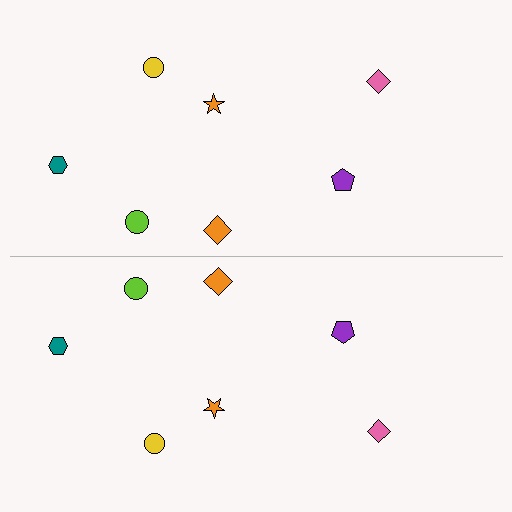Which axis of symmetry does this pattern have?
The pattern has a horizontal axis of symmetry running through the center of the image.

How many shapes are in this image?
There are 14 shapes in this image.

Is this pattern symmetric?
Yes, this pattern has bilateral (reflection) symmetry.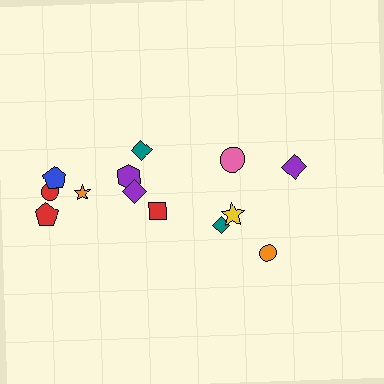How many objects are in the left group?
There are 8 objects.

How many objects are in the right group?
There are 5 objects.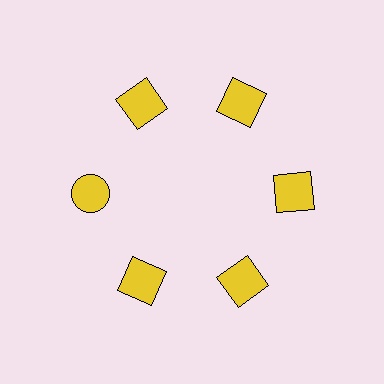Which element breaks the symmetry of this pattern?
The yellow circle at roughly the 9 o'clock position breaks the symmetry. All other shapes are yellow squares.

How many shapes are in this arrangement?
There are 6 shapes arranged in a ring pattern.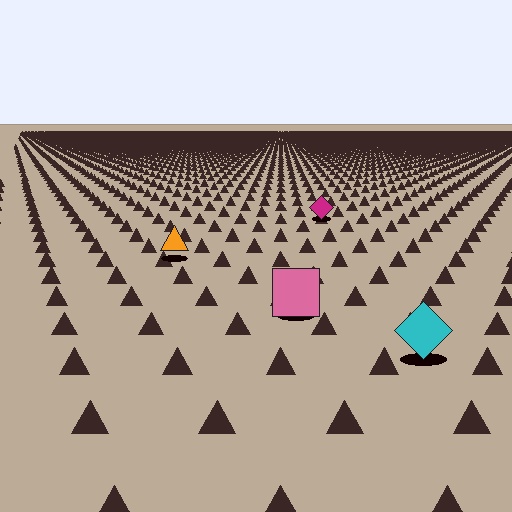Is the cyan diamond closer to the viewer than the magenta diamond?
Yes. The cyan diamond is closer — you can tell from the texture gradient: the ground texture is coarser near it.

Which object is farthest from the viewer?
The magenta diamond is farthest from the viewer. It appears smaller and the ground texture around it is denser.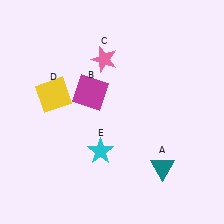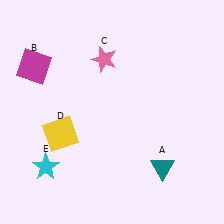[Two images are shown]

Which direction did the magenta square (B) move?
The magenta square (B) moved left.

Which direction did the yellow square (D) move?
The yellow square (D) moved down.